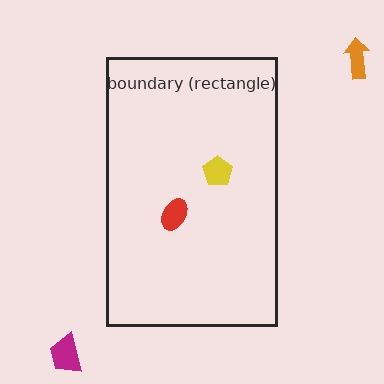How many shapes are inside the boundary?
2 inside, 2 outside.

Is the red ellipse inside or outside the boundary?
Inside.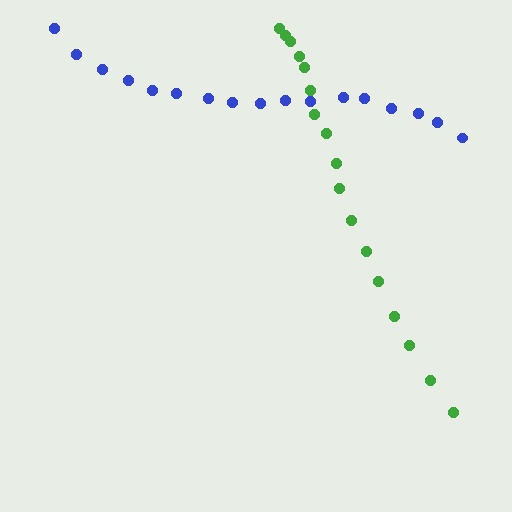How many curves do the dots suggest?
There are 2 distinct paths.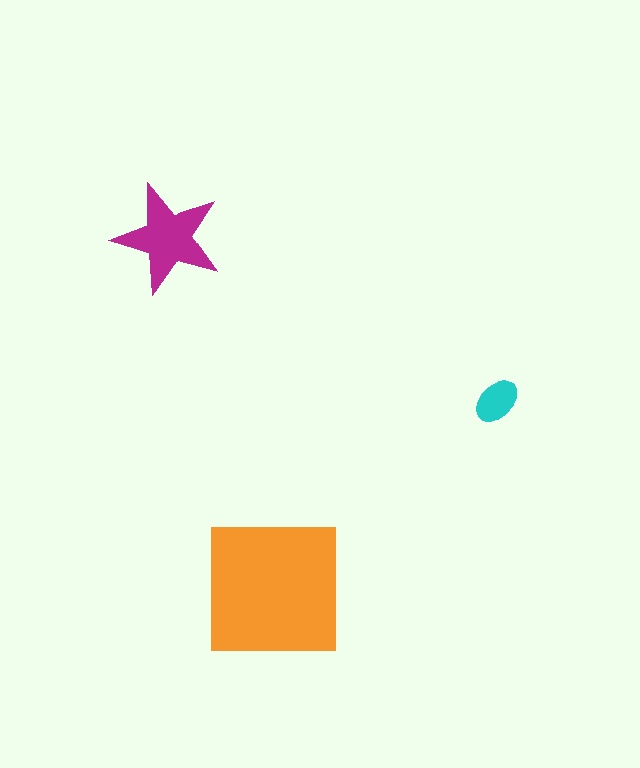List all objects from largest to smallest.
The orange square, the magenta star, the cyan ellipse.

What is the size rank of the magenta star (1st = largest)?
2nd.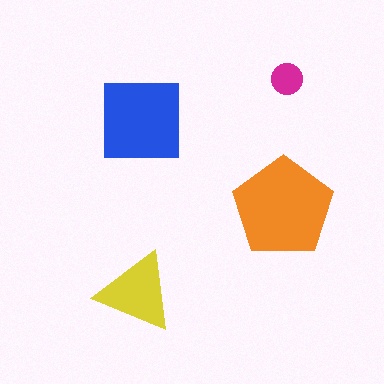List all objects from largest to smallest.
The orange pentagon, the blue square, the yellow triangle, the magenta circle.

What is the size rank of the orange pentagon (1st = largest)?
1st.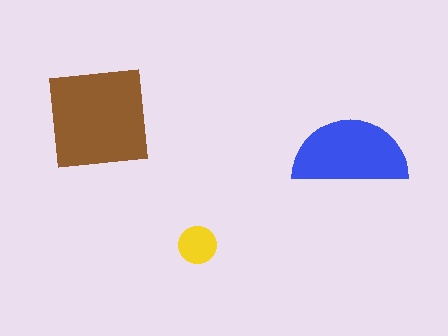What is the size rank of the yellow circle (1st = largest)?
3rd.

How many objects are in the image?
There are 3 objects in the image.